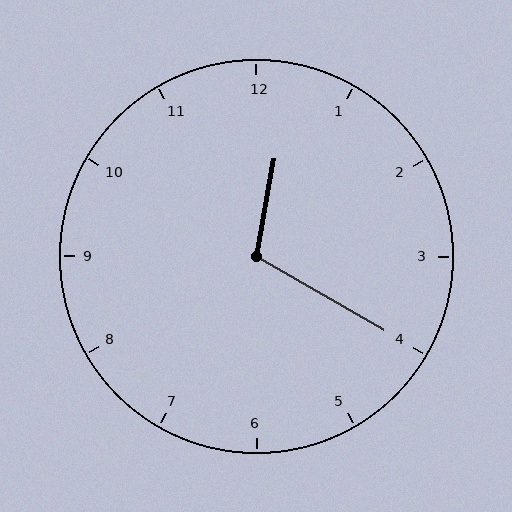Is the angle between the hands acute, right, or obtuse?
It is obtuse.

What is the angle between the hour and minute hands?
Approximately 110 degrees.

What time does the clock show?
12:20.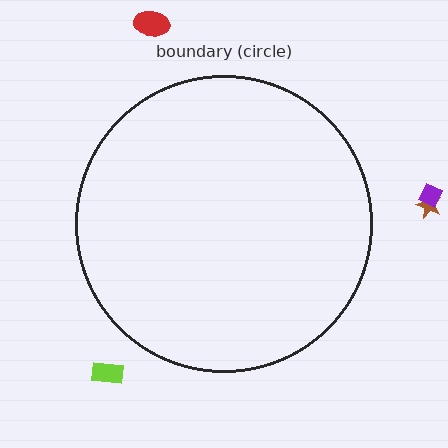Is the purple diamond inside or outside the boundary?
Outside.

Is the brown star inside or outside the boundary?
Outside.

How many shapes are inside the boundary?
0 inside, 4 outside.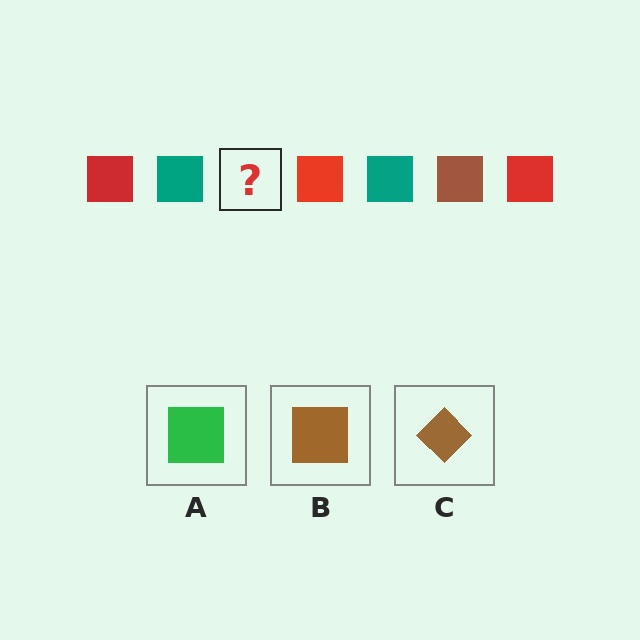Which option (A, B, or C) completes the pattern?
B.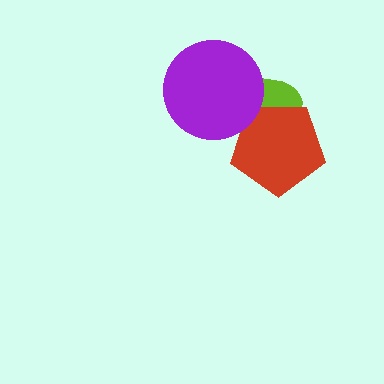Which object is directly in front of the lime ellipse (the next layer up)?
The red pentagon is directly in front of the lime ellipse.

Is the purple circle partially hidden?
No, no other shape covers it.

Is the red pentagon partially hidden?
Yes, it is partially covered by another shape.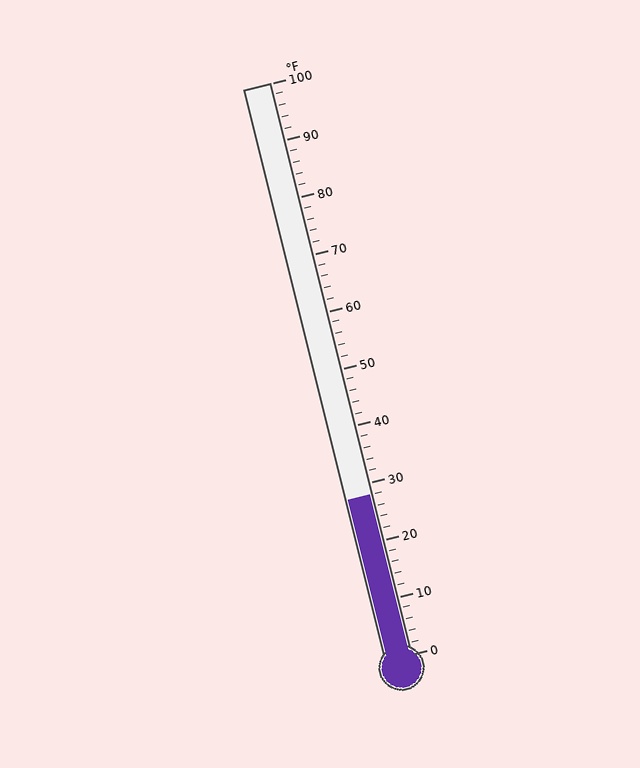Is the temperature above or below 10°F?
The temperature is above 10°F.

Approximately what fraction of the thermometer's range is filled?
The thermometer is filled to approximately 30% of its range.